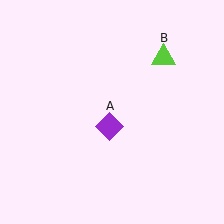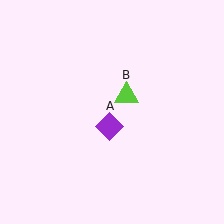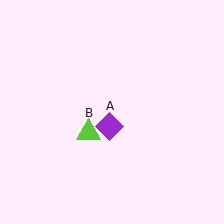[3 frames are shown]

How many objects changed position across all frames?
1 object changed position: lime triangle (object B).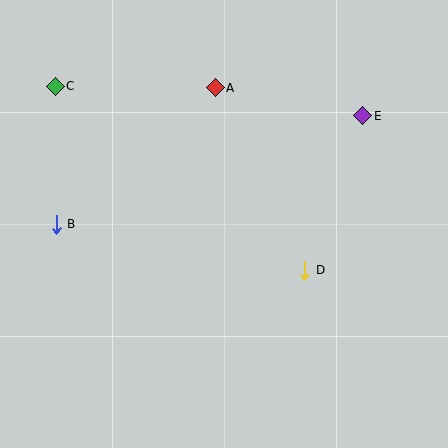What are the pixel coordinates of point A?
Point A is at (215, 88).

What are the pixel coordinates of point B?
Point B is at (56, 224).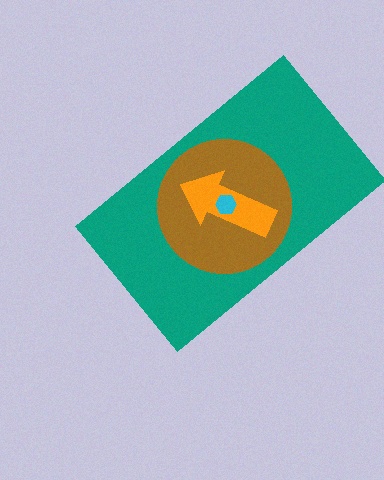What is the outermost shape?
The teal rectangle.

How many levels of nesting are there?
4.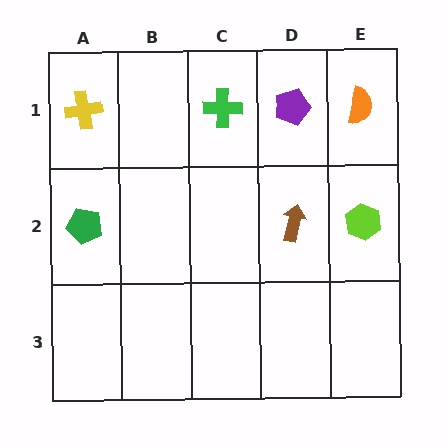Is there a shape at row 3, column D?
No, that cell is empty.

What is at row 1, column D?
A purple pentagon.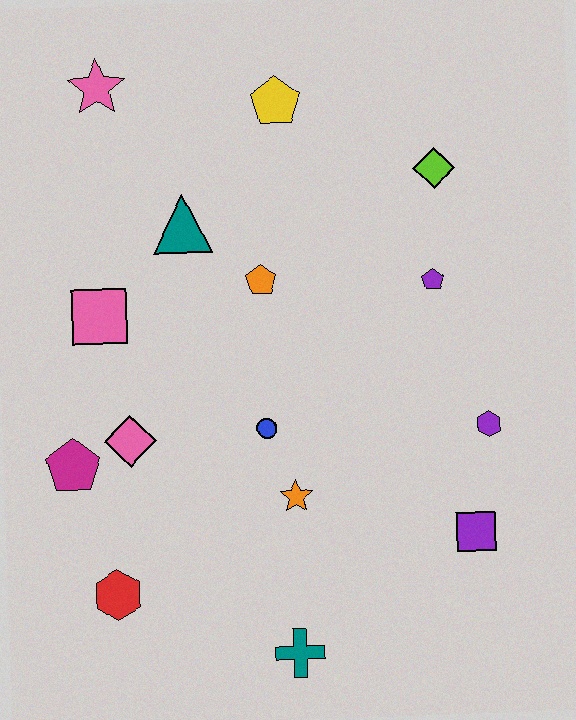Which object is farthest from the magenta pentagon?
The lime diamond is farthest from the magenta pentagon.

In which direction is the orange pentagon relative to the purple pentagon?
The orange pentagon is to the left of the purple pentagon.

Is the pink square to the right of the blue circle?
No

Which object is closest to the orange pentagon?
The teal triangle is closest to the orange pentagon.